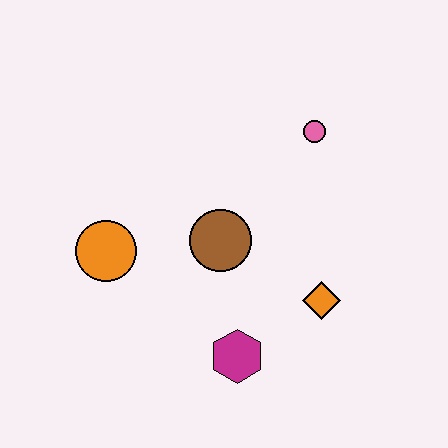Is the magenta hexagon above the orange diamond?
No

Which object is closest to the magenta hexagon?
The orange diamond is closest to the magenta hexagon.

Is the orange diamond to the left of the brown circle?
No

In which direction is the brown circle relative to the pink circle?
The brown circle is below the pink circle.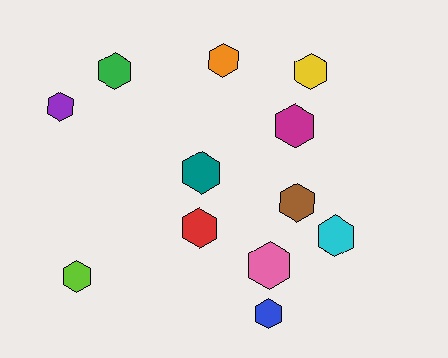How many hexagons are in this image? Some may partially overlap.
There are 12 hexagons.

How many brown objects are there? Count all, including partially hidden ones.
There is 1 brown object.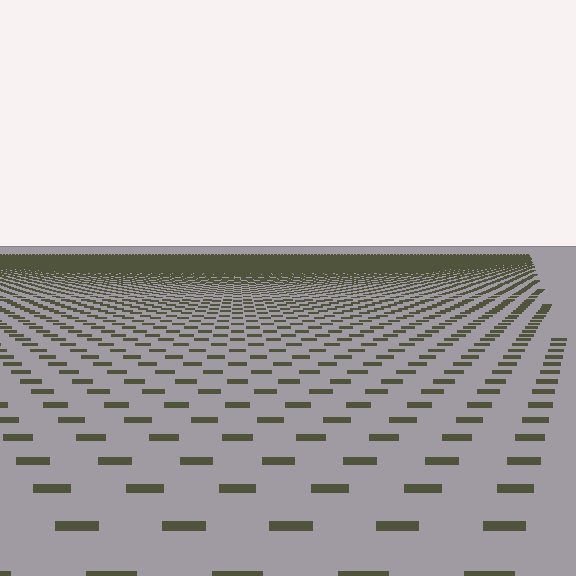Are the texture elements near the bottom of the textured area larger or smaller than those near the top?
Larger. Near the bottom, elements are closer to the viewer and appear at a bigger on-screen size.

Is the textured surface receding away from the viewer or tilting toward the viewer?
The surface is receding away from the viewer. Texture elements get smaller and denser toward the top.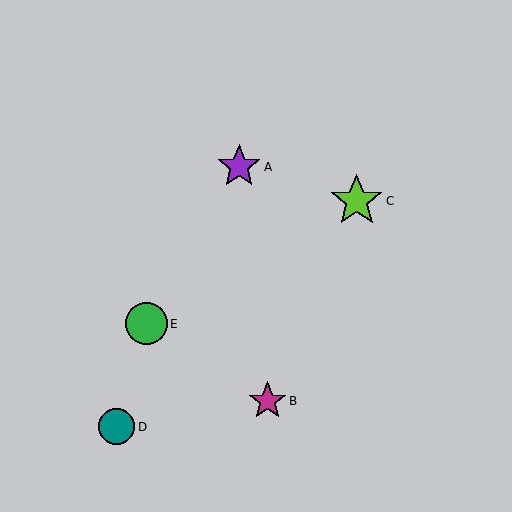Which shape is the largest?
The lime star (labeled C) is the largest.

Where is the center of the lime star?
The center of the lime star is at (357, 201).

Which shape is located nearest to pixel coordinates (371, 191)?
The lime star (labeled C) at (357, 201) is nearest to that location.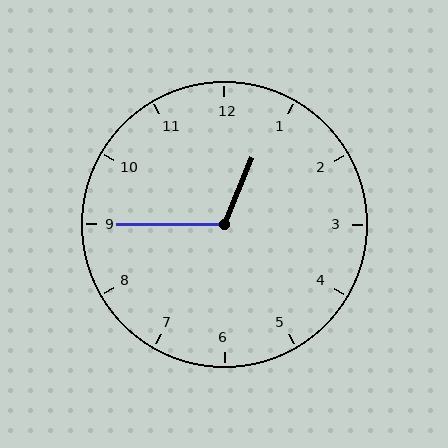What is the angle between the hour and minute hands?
Approximately 112 degrees.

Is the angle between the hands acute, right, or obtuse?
It is obtuse.